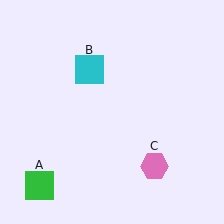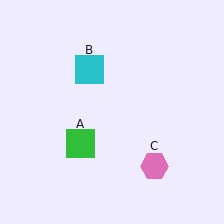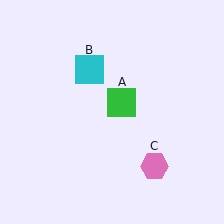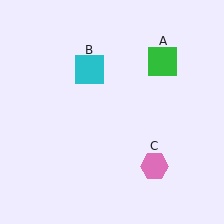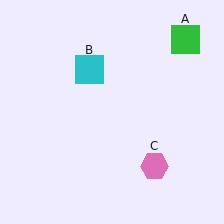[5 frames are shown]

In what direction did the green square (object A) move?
The green square (object A) moved up and to the right.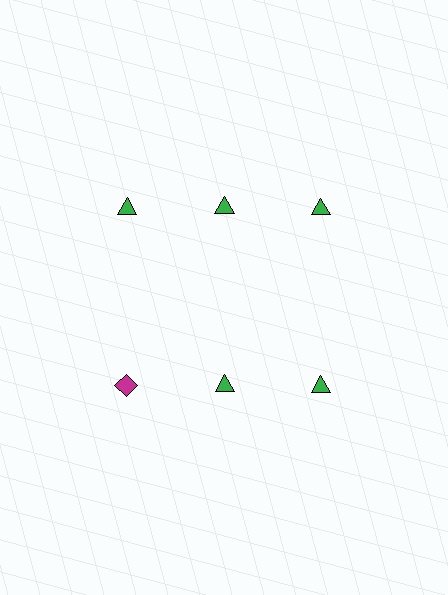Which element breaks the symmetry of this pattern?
The magenta diamond in the second row, leftmost column breaks the symmetry. All other shapes are green triangles.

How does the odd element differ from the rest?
It differs in both color (magenta instead of green) and shape (diamond instead of triangle).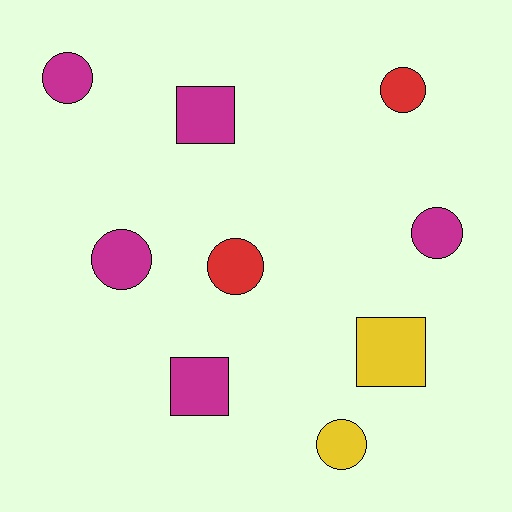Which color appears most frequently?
Magenta, with 5 objects.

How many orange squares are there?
There are no orange squares.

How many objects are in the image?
There are 9 objects.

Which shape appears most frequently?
Circle, with 6 objects.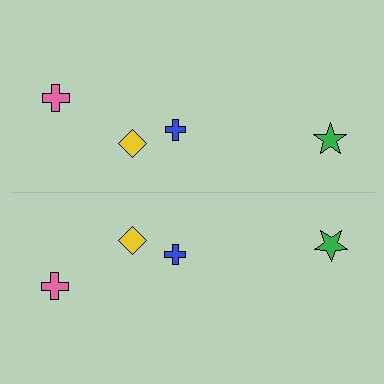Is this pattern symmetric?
Yes, this pattern has bilateral (reflection) symmetry.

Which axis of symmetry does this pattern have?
The pattern has a horizontal axis of symmetry running through the center of the image.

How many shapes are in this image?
There are 8 shapes in this image.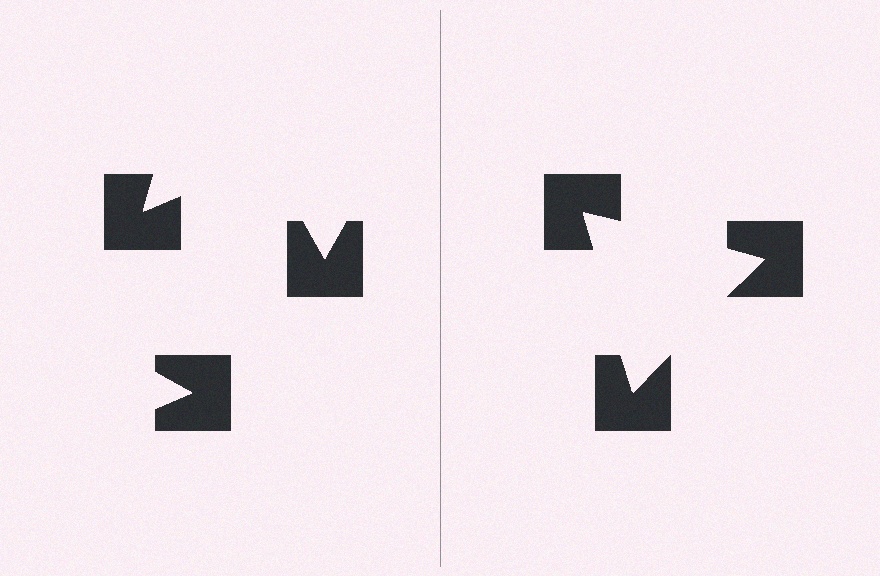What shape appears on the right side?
An illusory triangle.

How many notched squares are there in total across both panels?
6 — 3 on each side.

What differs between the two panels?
The notched squares are positioned identically on both sides; only the wedge orientations differ. On the right they align to a triangle; on the left they are misaligned.